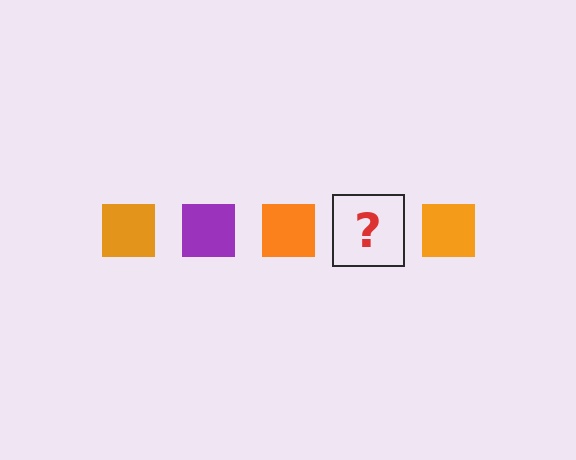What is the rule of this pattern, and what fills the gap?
The rule is that the pattern cycles through orange, purple squares. The gap should be filled with a purple square.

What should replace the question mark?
The question mark should be replaced with a purple square.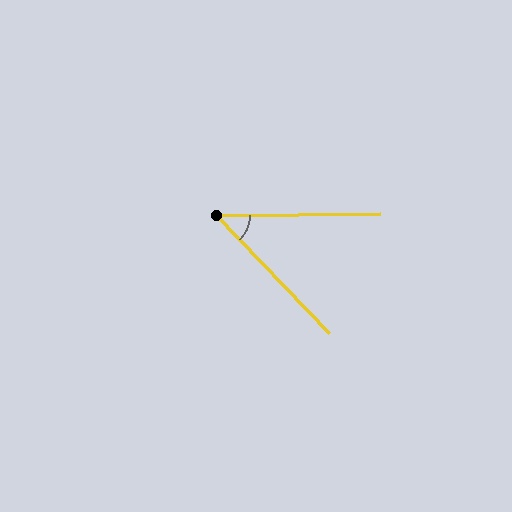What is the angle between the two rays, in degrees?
Approximately 47 degrees.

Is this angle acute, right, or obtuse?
It is acute.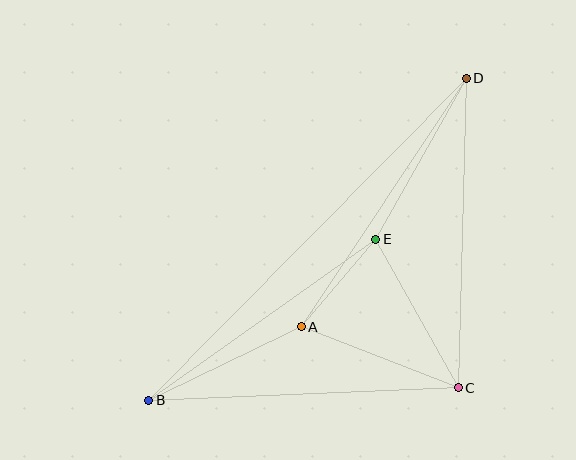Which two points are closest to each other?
Points A and E are closest to each other.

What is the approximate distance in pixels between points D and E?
The distance between D and E is approximately 185 pixels.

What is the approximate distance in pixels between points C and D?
The distance between C and D is approximately 310 pixels.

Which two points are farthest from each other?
Points B and D are farthest from each other.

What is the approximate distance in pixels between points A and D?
The distance between A and D is approximately 299 pixels.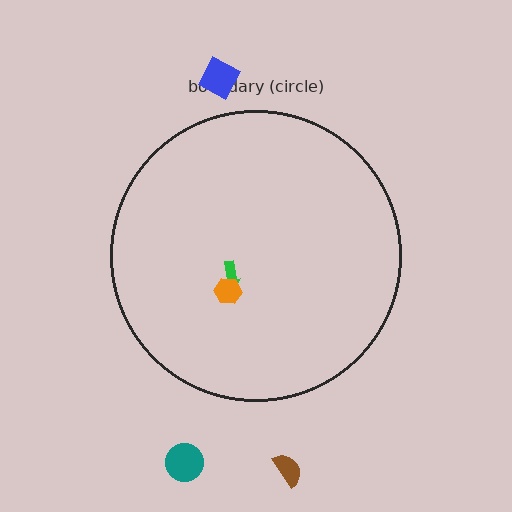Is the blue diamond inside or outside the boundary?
Outside.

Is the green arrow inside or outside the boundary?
Inside.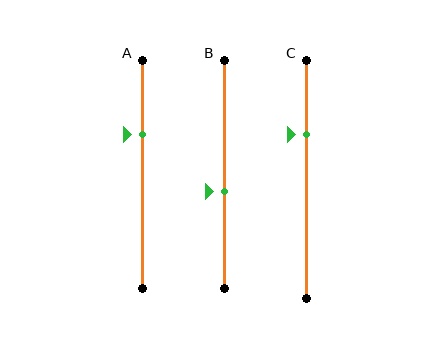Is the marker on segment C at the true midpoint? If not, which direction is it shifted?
No, the marker on segment C is shifted upward by about 19% of the segment length.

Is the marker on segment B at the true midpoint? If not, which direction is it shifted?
No, the marker on segment B is shifted downward by about 7% of the segment length.